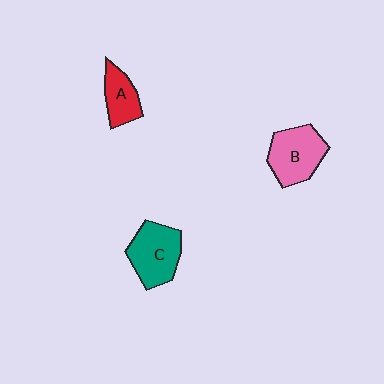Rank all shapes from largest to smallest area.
From largest to smallest: C (teal), B (pink), A (red).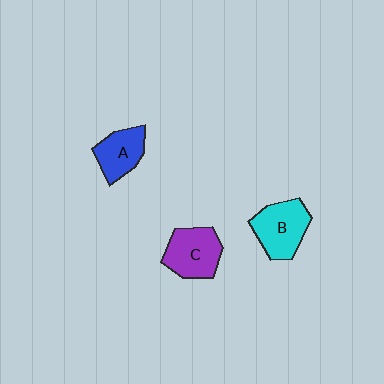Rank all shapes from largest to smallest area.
From largest to smallest: B (cyan), C (purple), A (blue).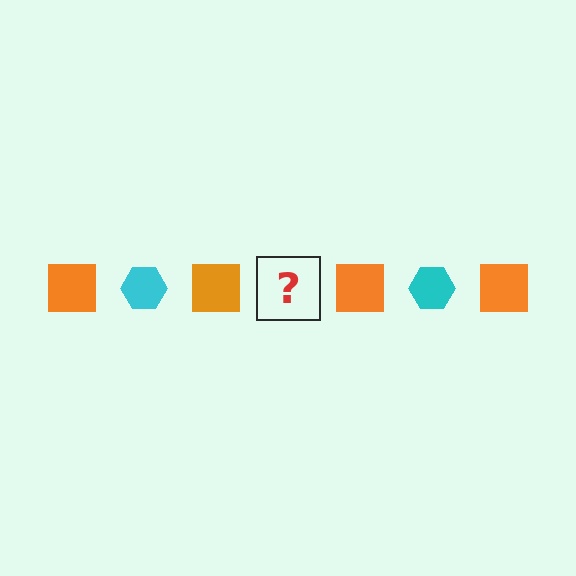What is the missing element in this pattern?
The missing element is a cyan hexagon.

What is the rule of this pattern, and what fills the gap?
The rule is that the pattern alternates between orange square and cyan hexagon. The gap should be filled with a cyan hexagon.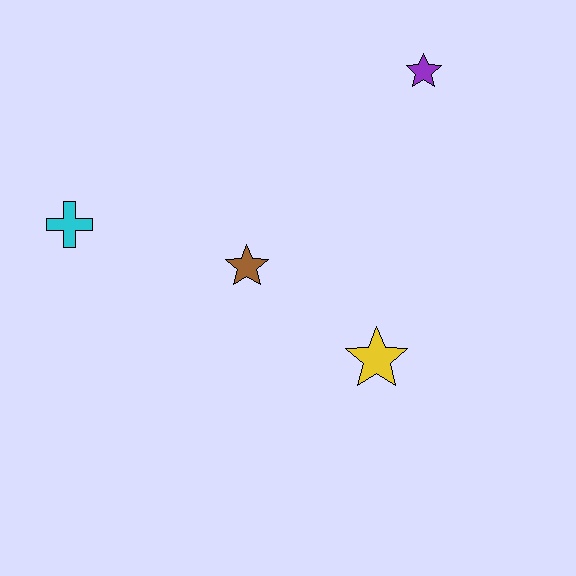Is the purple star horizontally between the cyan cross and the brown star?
No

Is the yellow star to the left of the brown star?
No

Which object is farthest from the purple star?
The cyan cross is farthest from the purple star.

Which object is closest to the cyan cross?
The brown star is closest to the cyan cross.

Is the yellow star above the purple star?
No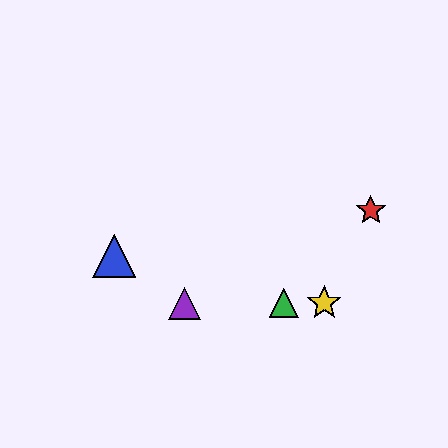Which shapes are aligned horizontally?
The green triangle, the yellow star, the purple triangle are aligned horizontally.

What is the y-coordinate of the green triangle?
The green triangle is at y≈303.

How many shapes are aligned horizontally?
3 shapes (the green triangle, the yellow star, the purple triangle) are aligned horizontally.